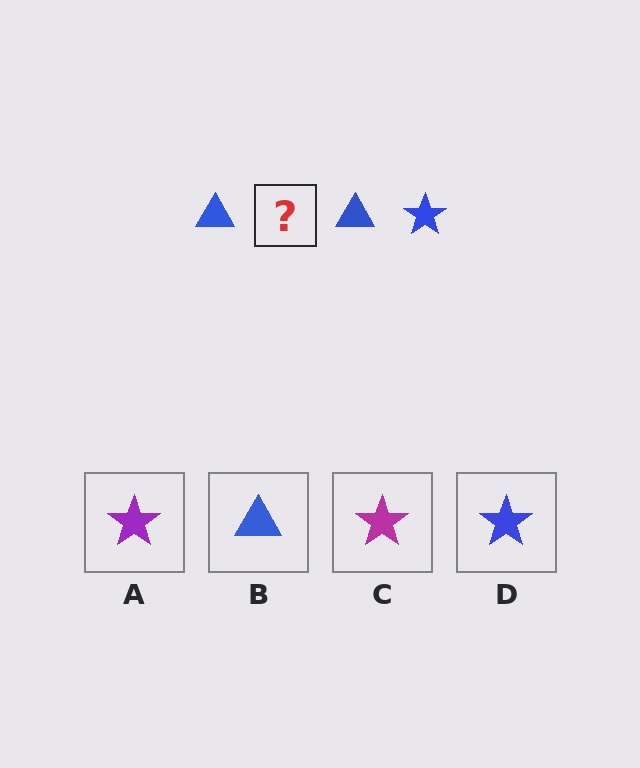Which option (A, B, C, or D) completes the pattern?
D.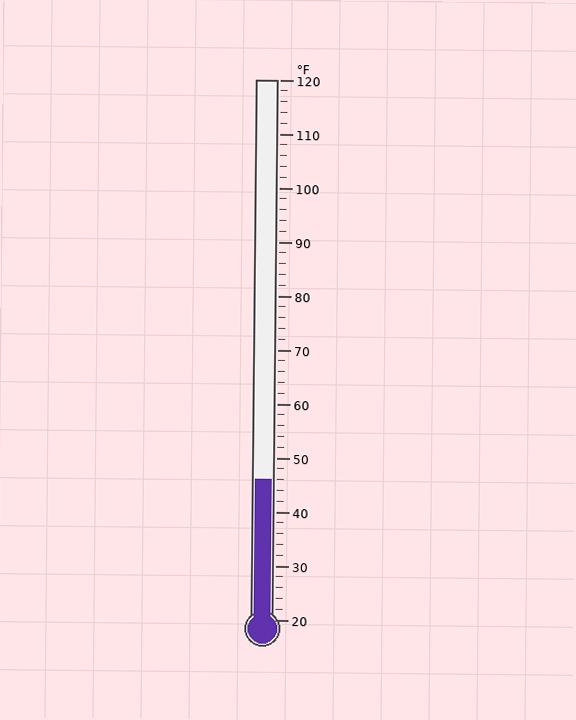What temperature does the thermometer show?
The thermometer shows approximately 46°F.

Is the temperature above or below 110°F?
The temperature is below 110°F.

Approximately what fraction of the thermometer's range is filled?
The thermometer is filled to approximately 25% of its range.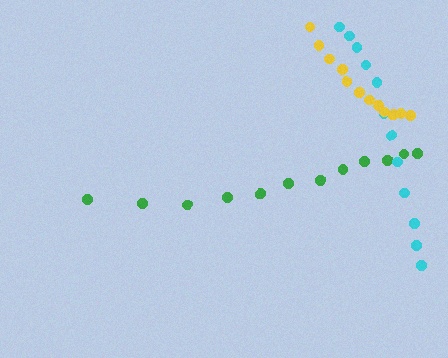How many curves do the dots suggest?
There are 3 distinct paths.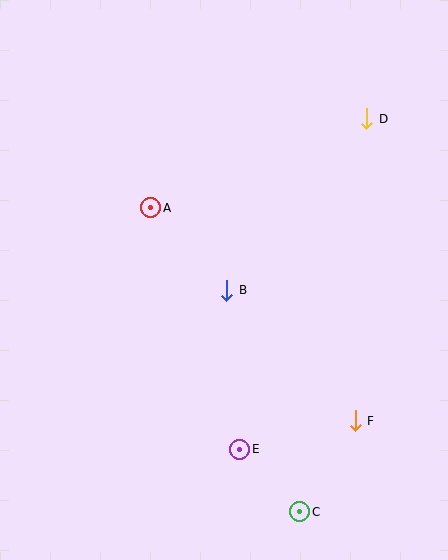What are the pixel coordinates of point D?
Point D is at (367, 119).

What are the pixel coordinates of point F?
Point F is at (355, 421).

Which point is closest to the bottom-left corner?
Point E is closest to the bottom-left corner.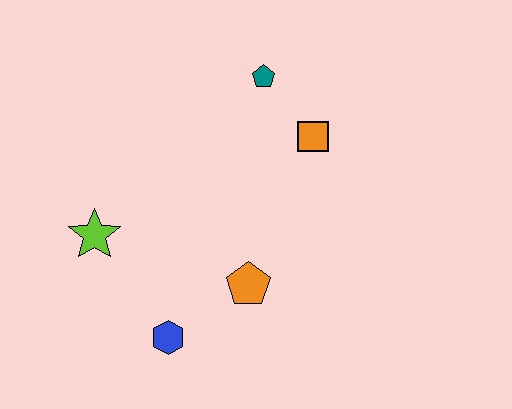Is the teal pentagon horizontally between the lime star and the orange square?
Yes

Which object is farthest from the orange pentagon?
The teal pentagon is farthest from the orange pentagon.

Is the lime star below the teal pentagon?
Yes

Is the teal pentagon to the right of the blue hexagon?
Yes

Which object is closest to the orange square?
The teal pentagon is closest to the orange square.